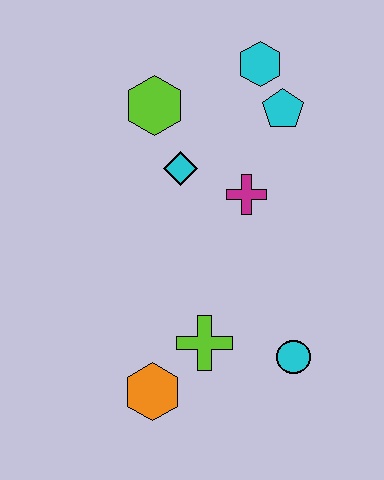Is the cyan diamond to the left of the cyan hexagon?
Yes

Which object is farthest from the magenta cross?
The orange hexagon is farthest from the magenta cross.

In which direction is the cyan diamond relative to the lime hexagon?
The cyan diamond is below the lime hexagon.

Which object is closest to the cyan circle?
The lime cross is closest to the cyan circle.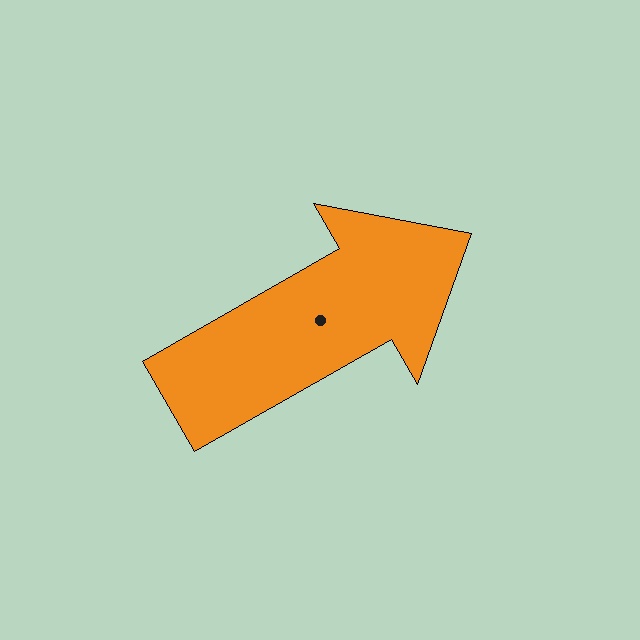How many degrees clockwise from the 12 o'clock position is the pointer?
Approximately 60 degrees.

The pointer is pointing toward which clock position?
Roughly 2 o'clock.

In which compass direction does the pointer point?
Northeast.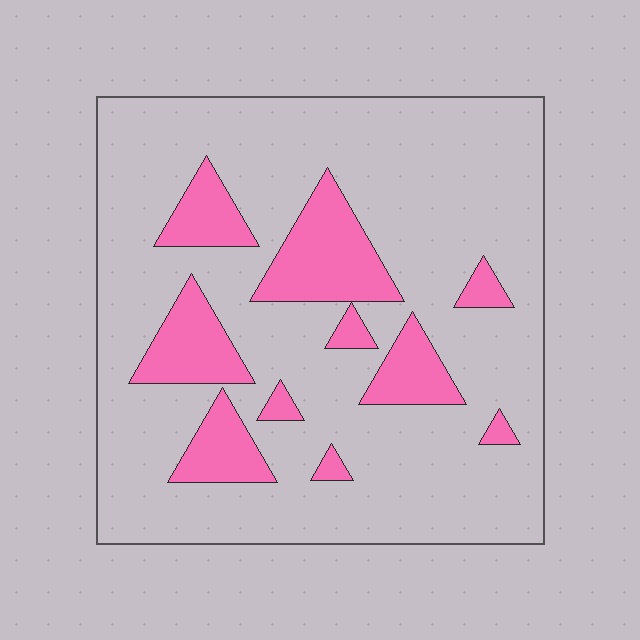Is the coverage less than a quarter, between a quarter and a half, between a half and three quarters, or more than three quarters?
Less than a quarter.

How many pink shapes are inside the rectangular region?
10.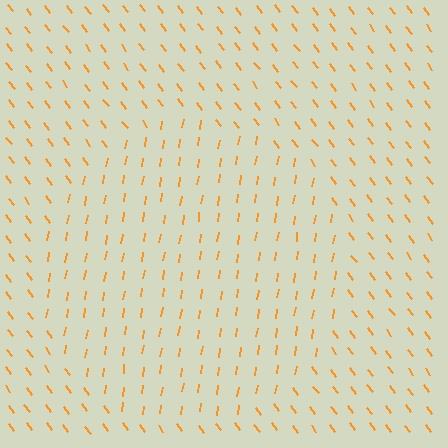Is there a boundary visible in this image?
Yes, there is a texture boundary formed by a change in line orientation.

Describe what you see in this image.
The image is filled with small orange line segments. A circle region in the image has lines oriented differently from the surrounding lines, creating a visible texture boundary.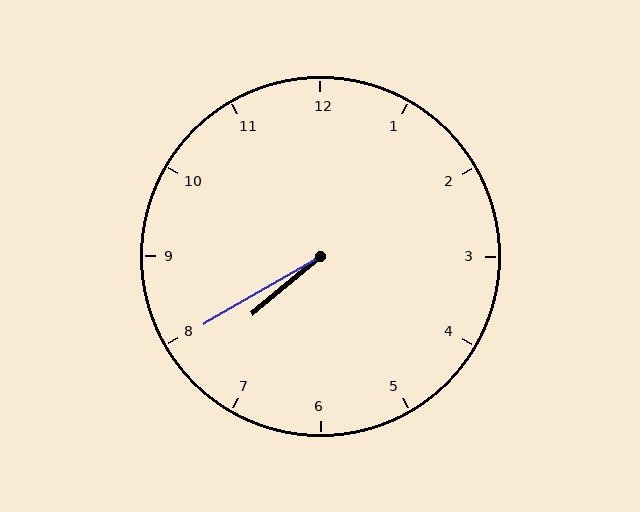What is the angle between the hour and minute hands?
Approximately 10 degrees.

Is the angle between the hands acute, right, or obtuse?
It is acute.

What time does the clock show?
7:40.